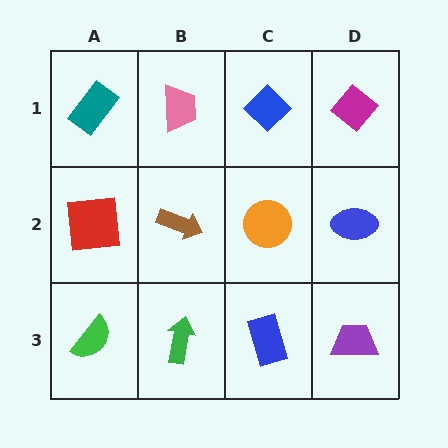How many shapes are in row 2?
4 shapes.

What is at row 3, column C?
A blue rectangle.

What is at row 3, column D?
A purple trapezoid.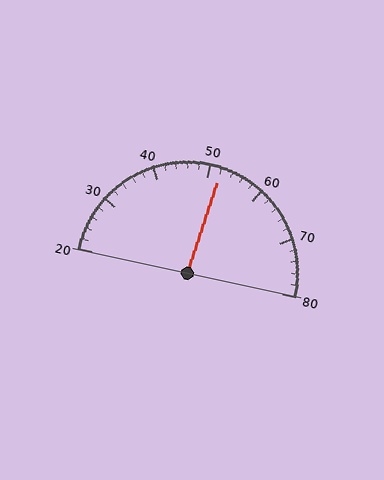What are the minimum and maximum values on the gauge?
The gauge ranges from 20 to 80.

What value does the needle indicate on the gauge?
The needle indicates approximately 52.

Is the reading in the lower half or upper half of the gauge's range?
The reading is in the upper half of the range (20 to 80).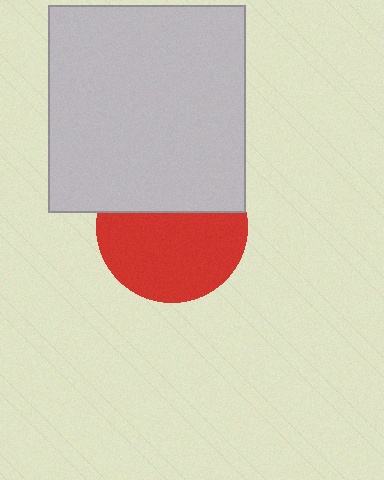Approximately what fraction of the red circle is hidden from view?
Roughly 39% of the red circle is hidden behind the light gray rectangle.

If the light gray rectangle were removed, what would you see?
You would see the complete red circle.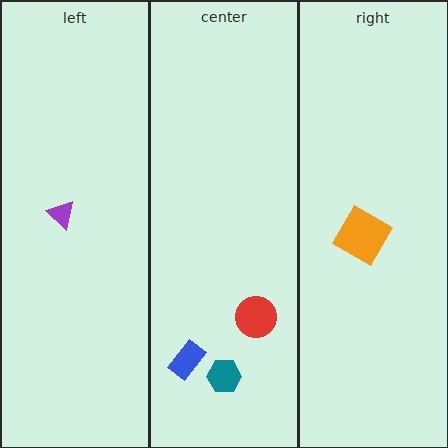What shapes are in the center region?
The teal hexagon, the red circle, the blue rectangle.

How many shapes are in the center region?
3.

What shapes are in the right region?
The orange diamond.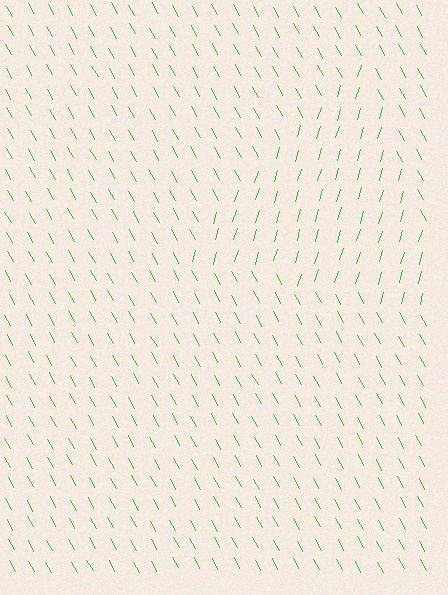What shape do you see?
I see a triangle.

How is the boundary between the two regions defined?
The boundary is defined purely by a change in line orientation (approximately 45 degrees difference). All lines are the same color and thickness.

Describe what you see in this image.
The image is filled with small green line segments. A triangle region in the image has lines oriented differently from the surrounding lines, creating a visible texture boundary.